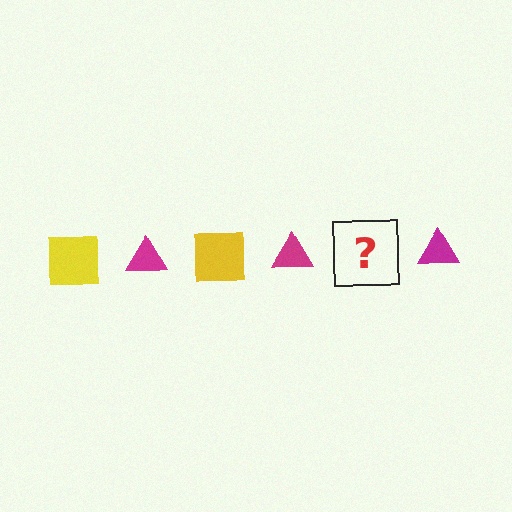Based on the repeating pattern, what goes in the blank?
The blank should be a yellow square.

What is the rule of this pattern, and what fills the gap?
The rule is that the pattern alternates between yellow square and magenta triangle. The gap should be filled with a yellow square.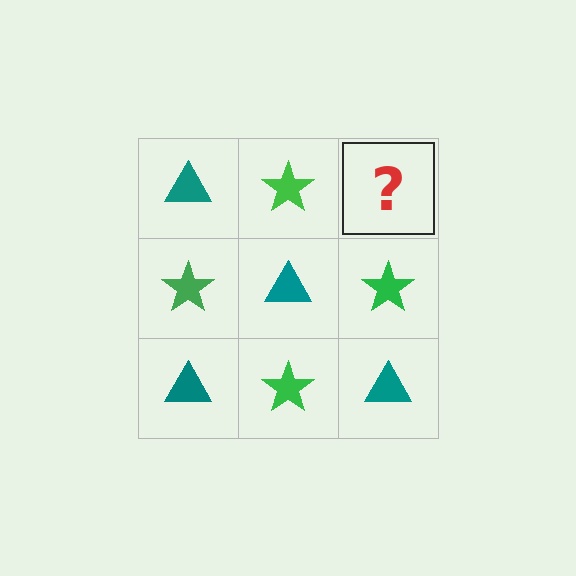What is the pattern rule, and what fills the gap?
The rule is that it alternates teal triangle and green star in a checkerboard pattern. The gap should be filled with a teal triangle.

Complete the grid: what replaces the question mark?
The question mark should be replaced with a teal triangle.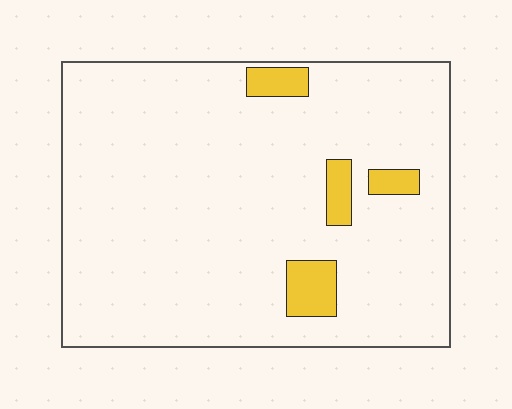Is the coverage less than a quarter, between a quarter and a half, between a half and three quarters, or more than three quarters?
Less than a quarter.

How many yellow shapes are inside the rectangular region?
4.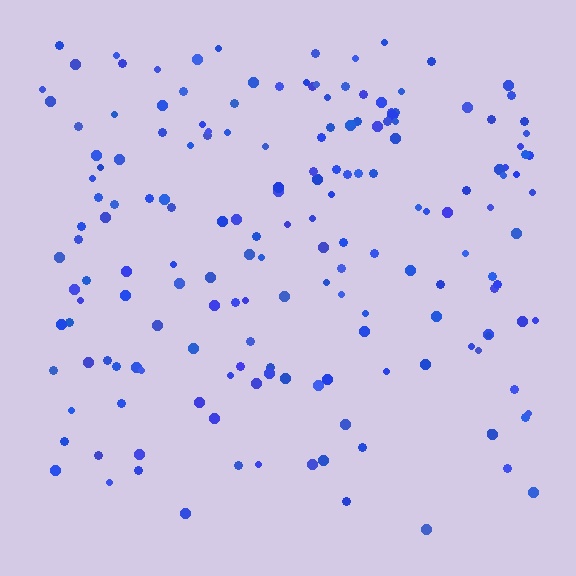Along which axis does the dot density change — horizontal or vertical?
Vertical.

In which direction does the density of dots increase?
From bottom to top, with the top side densest.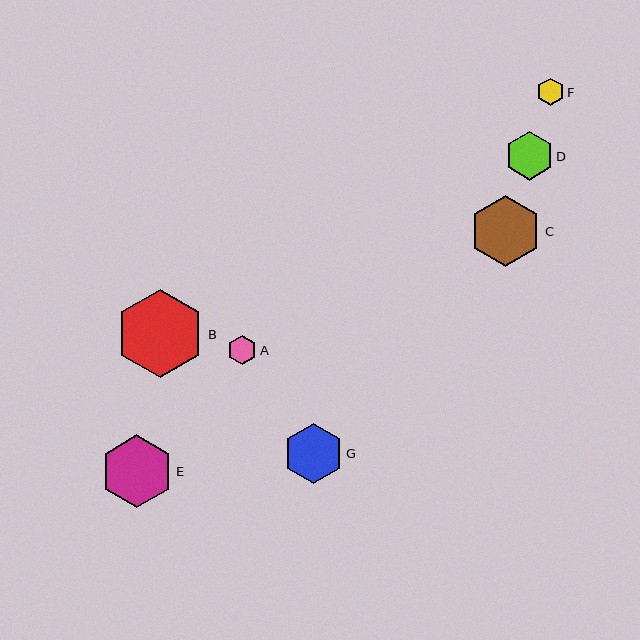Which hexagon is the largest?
Hexagon B is the largest with a size of approximately 89 pixels.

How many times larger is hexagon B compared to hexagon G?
Hexagon B is approximately 1.5 times the size of hexagon G.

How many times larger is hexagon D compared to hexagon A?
Hexagon D is approximately 1.6 times the size of hexagon A.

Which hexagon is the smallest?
Hexagon F is the smallest with a size of approximately 27 pixels.